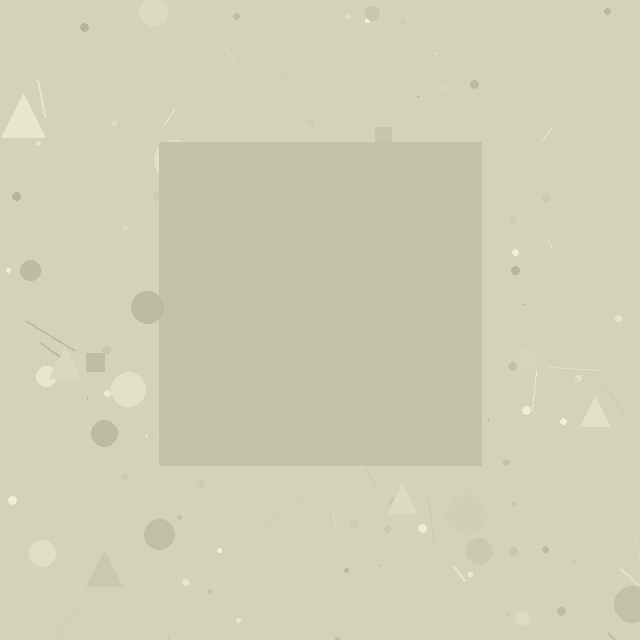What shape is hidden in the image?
A square is hidden in the image.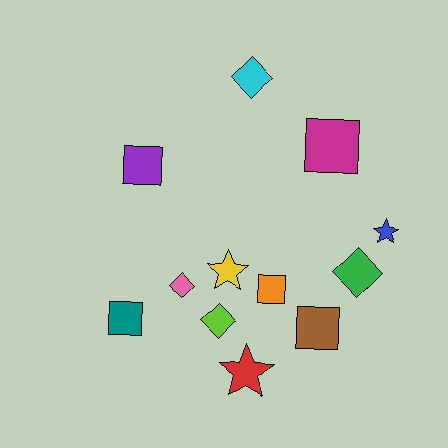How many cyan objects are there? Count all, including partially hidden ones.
There is 1 cyan object.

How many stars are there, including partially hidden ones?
There are 3 stars.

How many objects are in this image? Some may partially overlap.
There are 12 objects.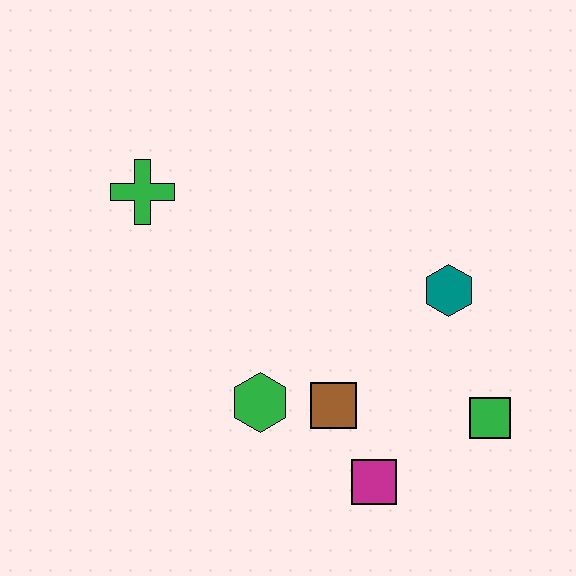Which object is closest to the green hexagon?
The brown square is closest to the green hexagon.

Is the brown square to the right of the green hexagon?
Yes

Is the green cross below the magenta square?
No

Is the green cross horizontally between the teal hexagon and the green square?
No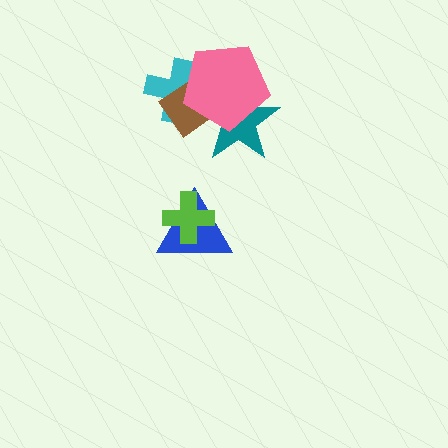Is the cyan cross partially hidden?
Yes, it is partially covered by another shape.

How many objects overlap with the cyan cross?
3 objects overlap with the cyan cross.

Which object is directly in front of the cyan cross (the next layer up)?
The brown diamond is directly in front of the cyan cross.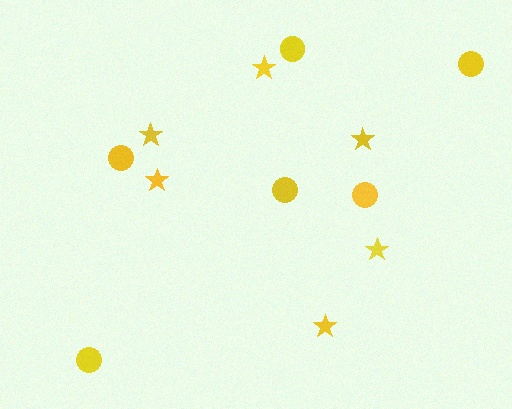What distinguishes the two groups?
There are 2 groups: one group of stars (6) and one group of circles (6).